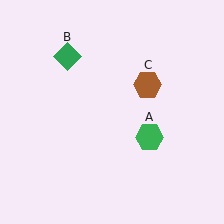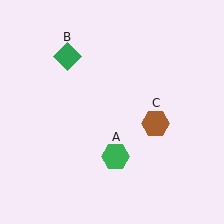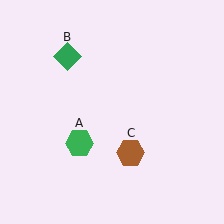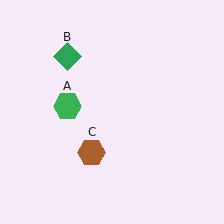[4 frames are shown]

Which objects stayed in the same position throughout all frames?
Green diamond (object B) remained stationary.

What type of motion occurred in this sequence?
The green hexagon (object A), brown hexagon (object C) rotated clockwise around the center of the scene.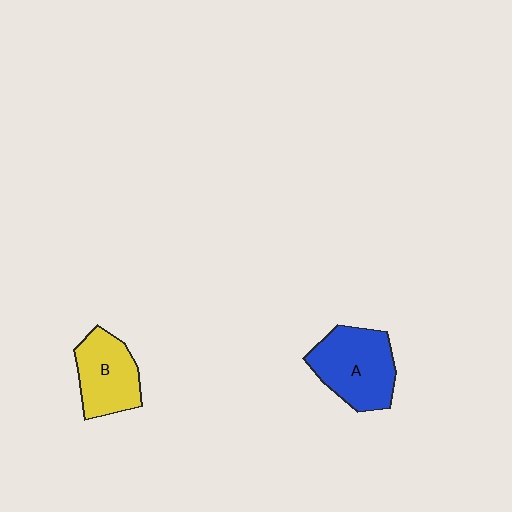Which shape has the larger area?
Shape A (blue).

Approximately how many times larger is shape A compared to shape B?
Approximately 1.3 times.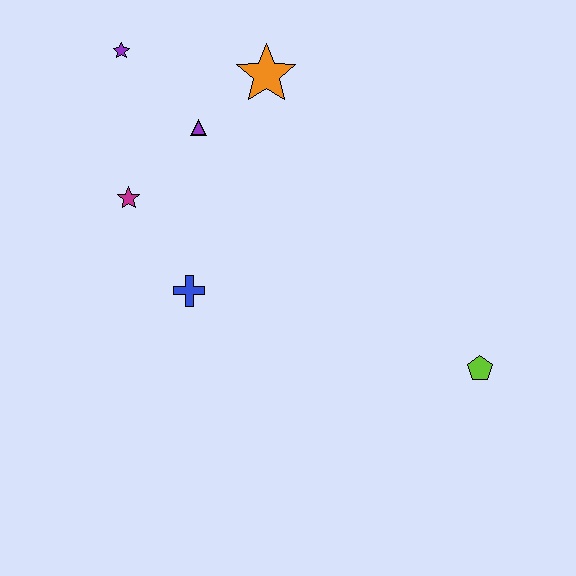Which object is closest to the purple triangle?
The orange star is closest to the purple triangle.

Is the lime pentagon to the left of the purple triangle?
No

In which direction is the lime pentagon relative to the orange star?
The lime pentagon is below the orange star.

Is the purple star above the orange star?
Yes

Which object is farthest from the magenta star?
The lime pentagon is farthest from the magenta star.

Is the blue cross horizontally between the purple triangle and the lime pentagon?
No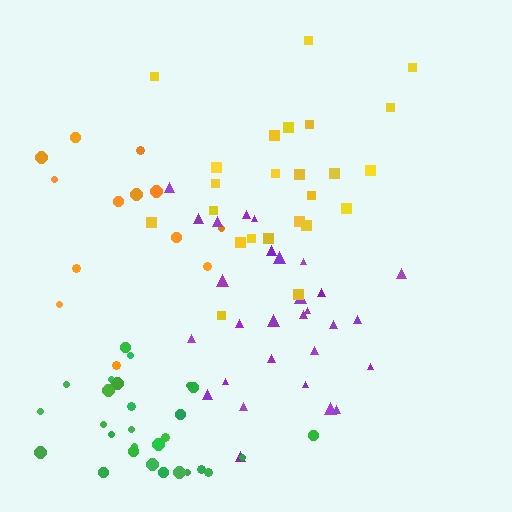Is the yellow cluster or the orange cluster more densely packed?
Yellow.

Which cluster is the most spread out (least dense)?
Orange.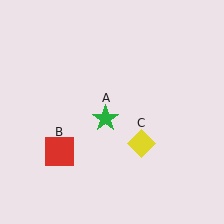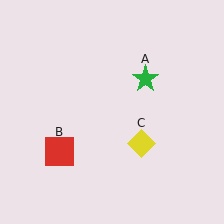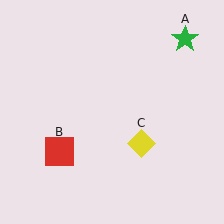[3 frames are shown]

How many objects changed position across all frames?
1 object changed position: green star (object A).